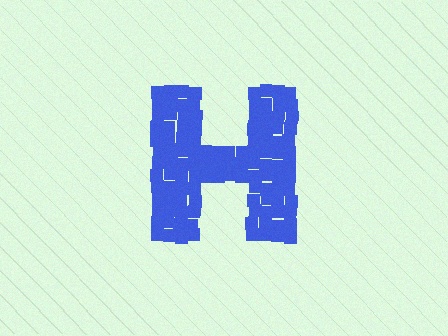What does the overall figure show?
The overall figure shows the letter H.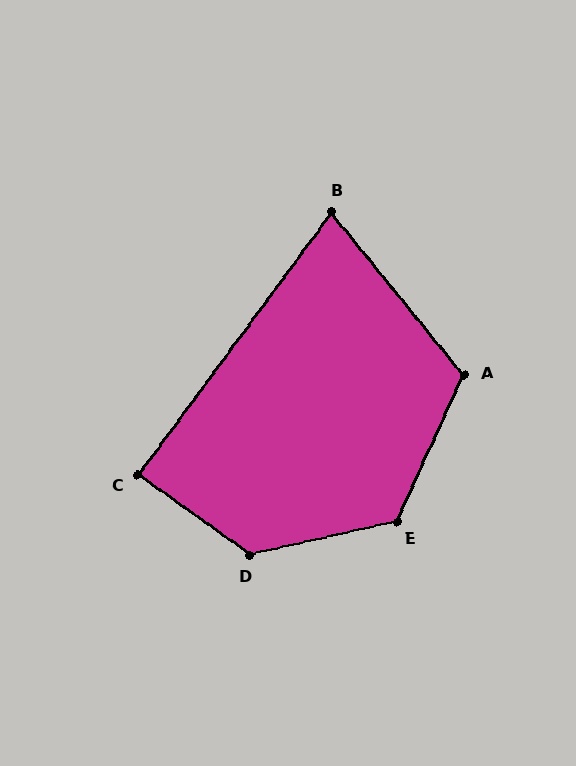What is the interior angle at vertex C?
Approximately 89 degrees (approximately right).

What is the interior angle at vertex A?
Approximately 116 degrees (obtuse).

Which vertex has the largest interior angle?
D, at approximately 132 degrees.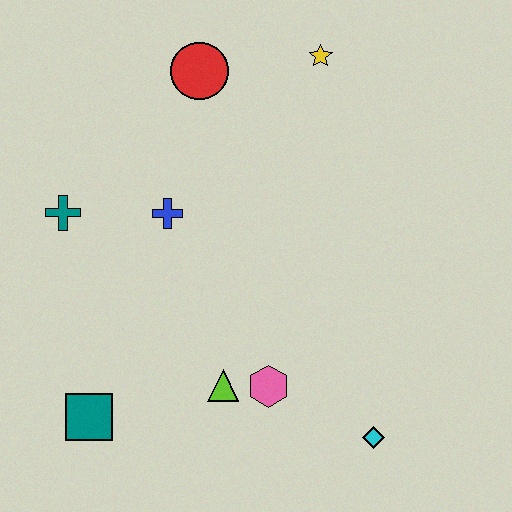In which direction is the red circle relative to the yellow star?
The red circle is to the left of the yellow star.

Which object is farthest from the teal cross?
The cyan diamond is farthest from the teal cross.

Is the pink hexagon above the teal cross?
No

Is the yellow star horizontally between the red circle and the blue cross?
No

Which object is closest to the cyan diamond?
The pink hexagon is closest to the cyan diamond.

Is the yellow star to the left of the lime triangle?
No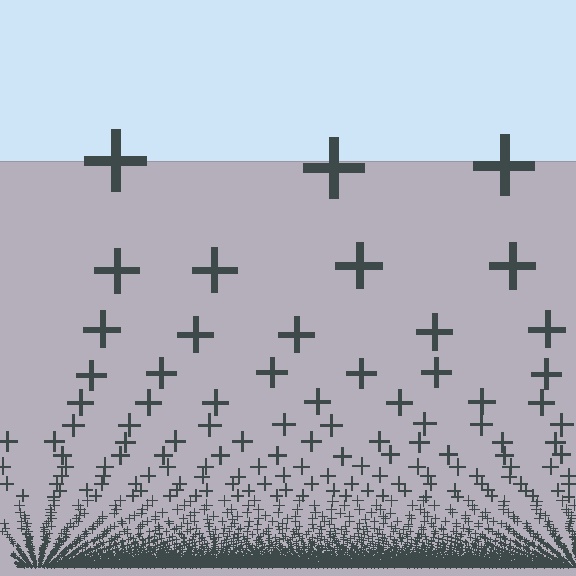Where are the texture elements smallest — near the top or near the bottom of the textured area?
Near the bottom.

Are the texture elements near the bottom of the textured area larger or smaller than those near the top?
Smaller. The gradient is inverted — elements near the bottom are smaller and denser.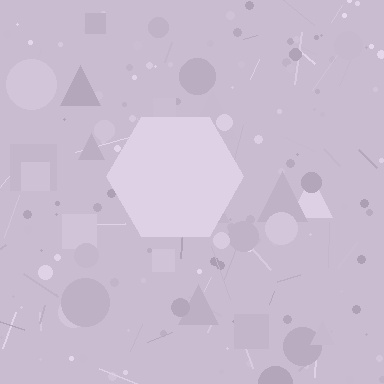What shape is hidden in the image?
A hexagon is hidden in the image.